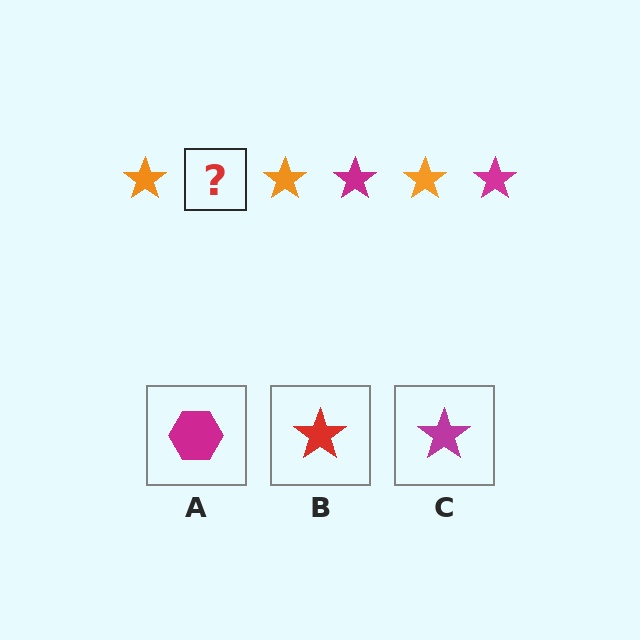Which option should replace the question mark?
Option C.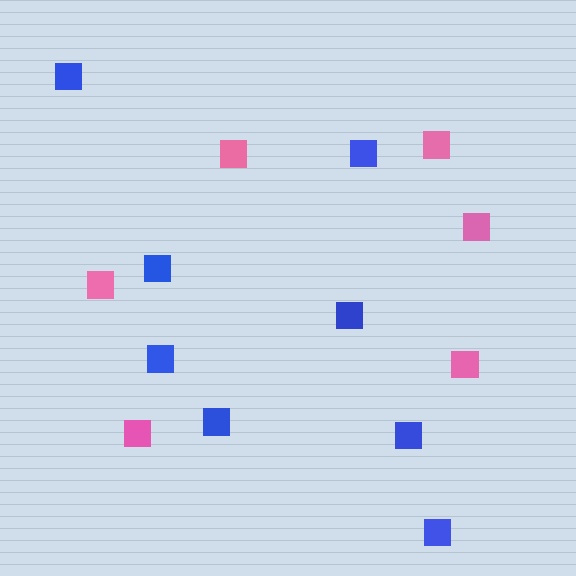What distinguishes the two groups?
There are 2 groups: one group of blue squares (8) and one group of pink squares (6).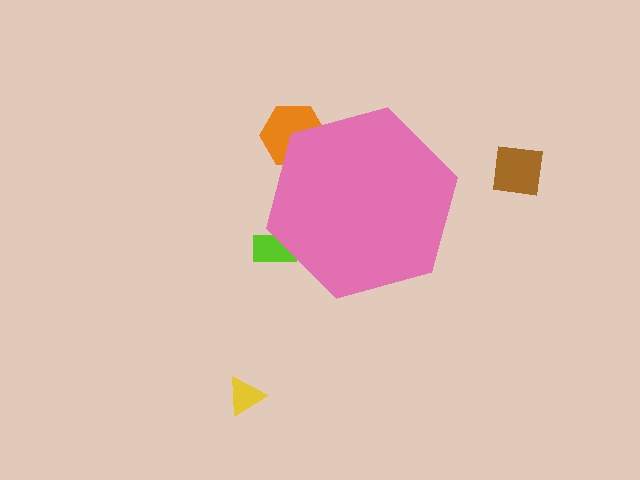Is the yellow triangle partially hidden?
No, the yellow triangle is fully visible.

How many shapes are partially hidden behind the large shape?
2 shapes are partially hidden.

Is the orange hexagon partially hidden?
Yes, the orange hexagon is partially hidden behind the pink hexagon.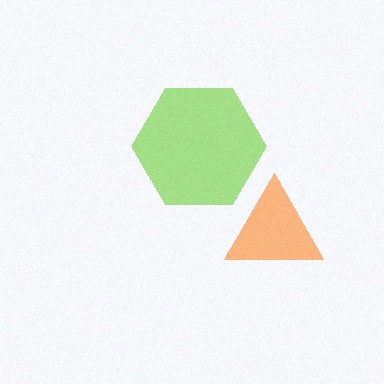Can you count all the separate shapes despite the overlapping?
Yes, there are 2 separate shapes.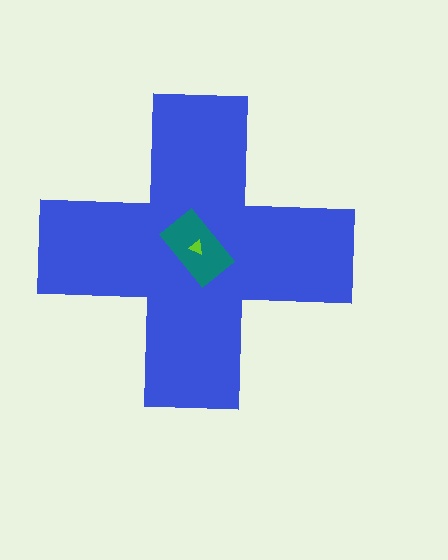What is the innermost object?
The lime triangle.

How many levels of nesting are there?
3.